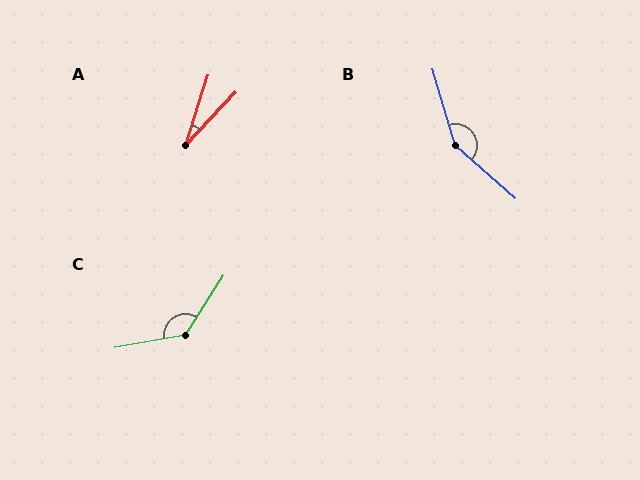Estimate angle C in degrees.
Approximately 132 degrees.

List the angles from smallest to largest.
A (26°), C (132°), B (148°).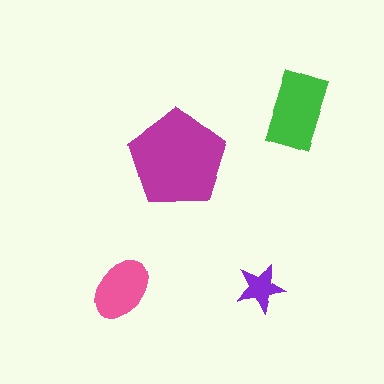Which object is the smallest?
The purple star.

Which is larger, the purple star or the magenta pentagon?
The magenta pentagon.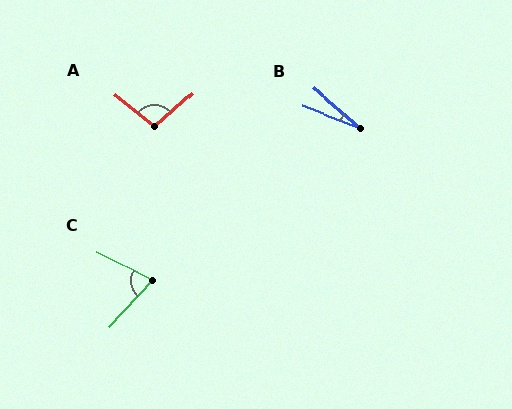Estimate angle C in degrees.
Approximately 74 degrees.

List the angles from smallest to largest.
B (21°), C (74°), A (101°).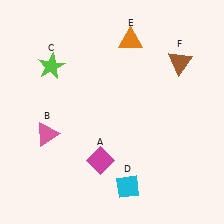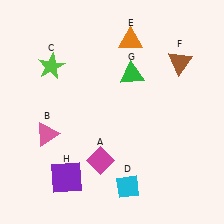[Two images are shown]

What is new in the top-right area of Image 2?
A green triangle (G) was added in the top-right area of Image 2.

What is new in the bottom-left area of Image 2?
A purple square (H) was added in the bottom-left area of Image 2.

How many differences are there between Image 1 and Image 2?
There are 2 differences between the two images.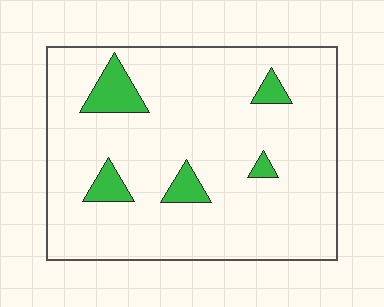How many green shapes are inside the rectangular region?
5.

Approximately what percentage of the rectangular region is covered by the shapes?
Approximately 10%.